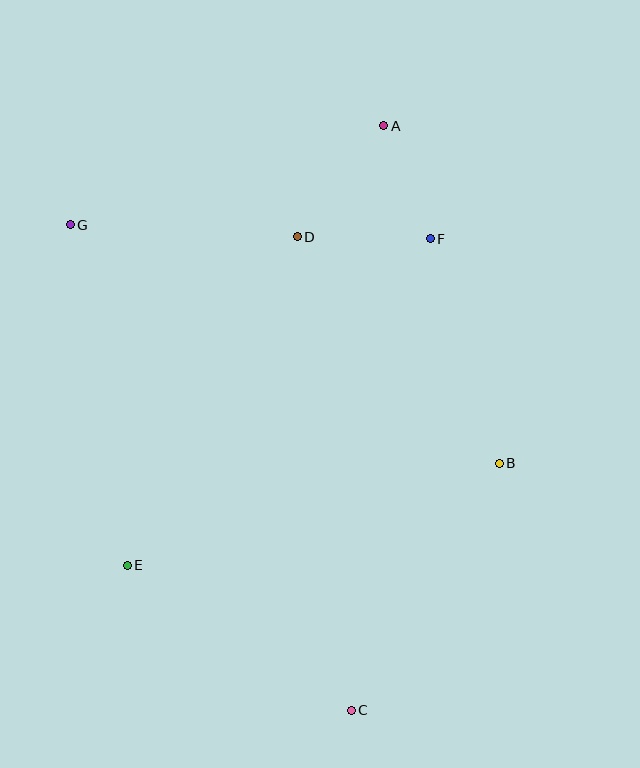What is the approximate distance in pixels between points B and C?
The distance between B and C is approximately 288 pixels.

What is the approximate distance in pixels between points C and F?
The distance between C and F is approximately 478 pixels.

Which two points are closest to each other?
Points A and F are closest to each other.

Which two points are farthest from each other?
Points A and C are farthest from each other.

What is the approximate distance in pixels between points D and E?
The distance between D and E is approximately 370 pixels.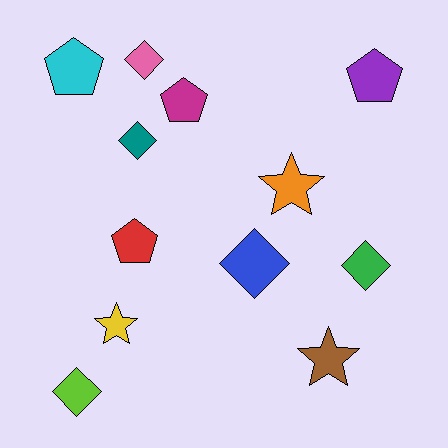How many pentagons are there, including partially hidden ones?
There are 4 pentagons.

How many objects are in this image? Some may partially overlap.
There are 12 objects.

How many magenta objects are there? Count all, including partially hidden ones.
There is 1 magenta object.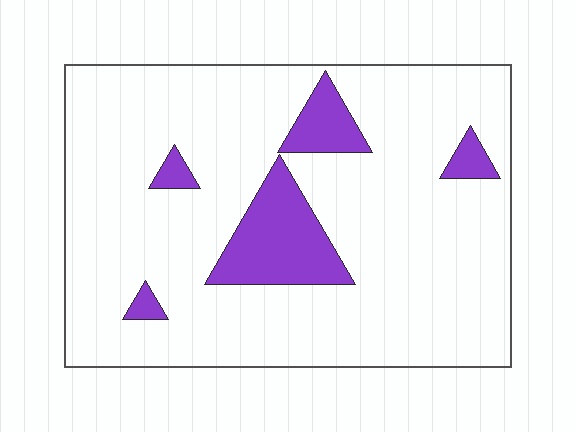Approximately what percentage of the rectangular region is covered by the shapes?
Approximately 15%.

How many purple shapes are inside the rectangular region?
5.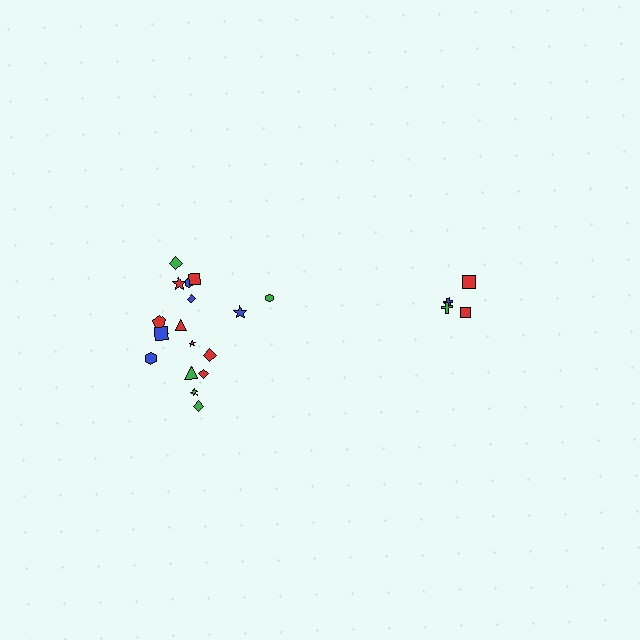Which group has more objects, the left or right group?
The left group.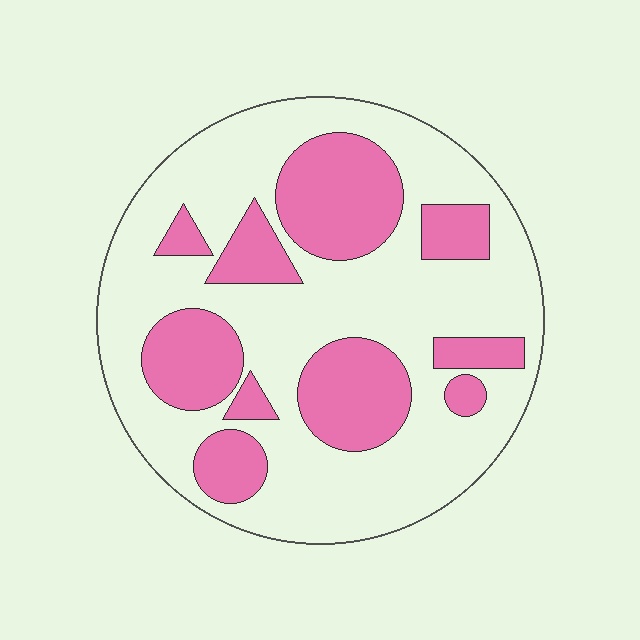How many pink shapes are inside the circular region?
10.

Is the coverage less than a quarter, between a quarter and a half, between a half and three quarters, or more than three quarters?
Between a quarter and a half.